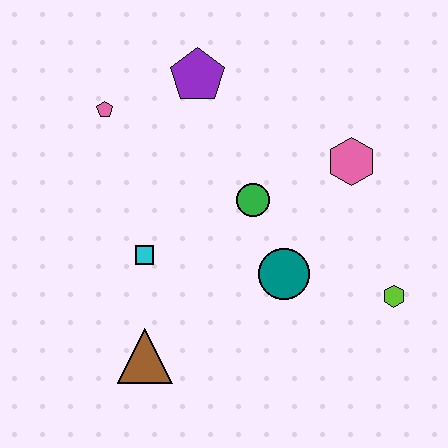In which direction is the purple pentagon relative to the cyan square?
The purple pentagon is above the cyan square.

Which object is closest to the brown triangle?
The cyan square is closest to the brown triangle.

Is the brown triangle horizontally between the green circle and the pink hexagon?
No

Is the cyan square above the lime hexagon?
Yes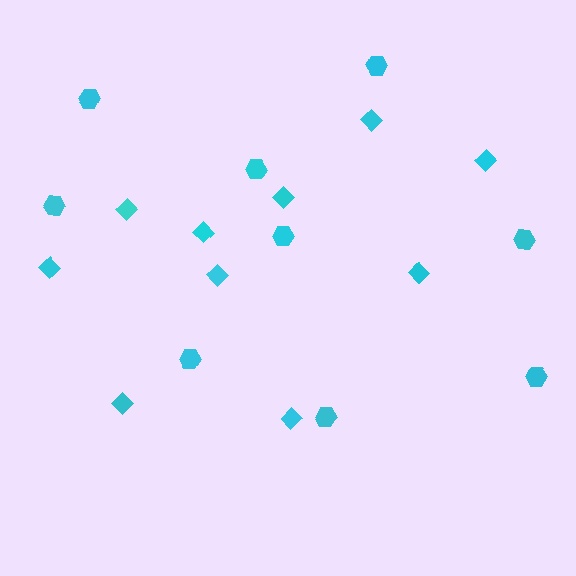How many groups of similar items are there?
There are 2 groups: one group of diamonds (10) and one group of hexagons (9).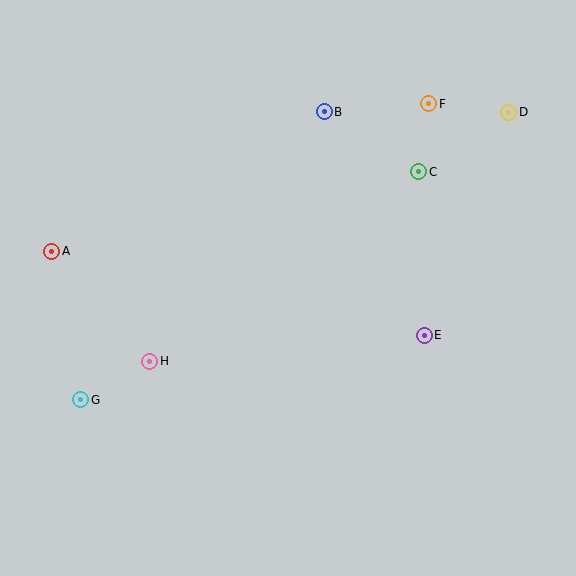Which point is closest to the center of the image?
Point E at (424, 335) is closest to the center.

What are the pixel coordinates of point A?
Point A is at (52, 251).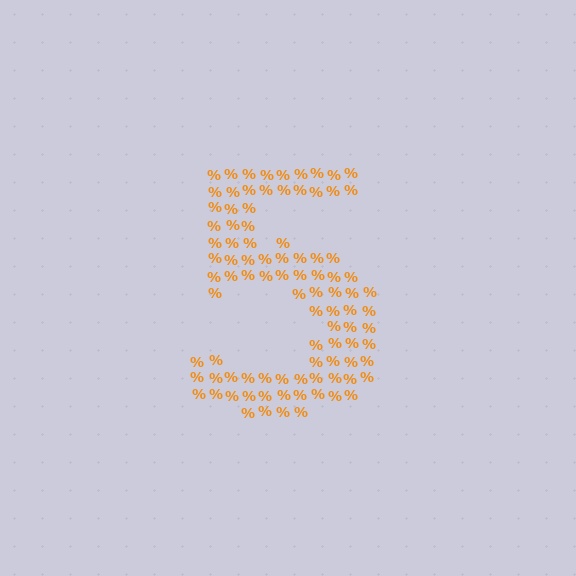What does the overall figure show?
The overall figure shows the digit 5.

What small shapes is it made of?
It is made of small percent signs.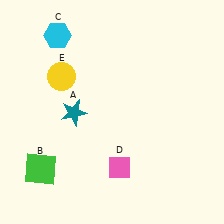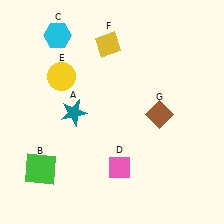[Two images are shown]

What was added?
A yellow diamond (F), a brown diamond (G) were added in Image 2.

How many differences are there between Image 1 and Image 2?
There are 2 differences between the two images.